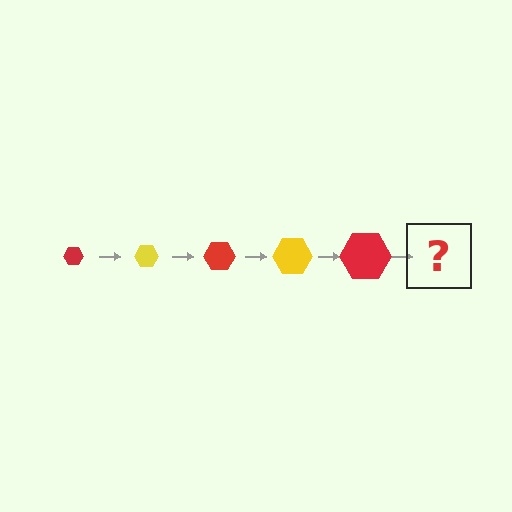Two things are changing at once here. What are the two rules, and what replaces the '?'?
The two rules are that the hexagon grows larger each step and the color cycles through red and yellow. The '?' should be a yellow hexagon, larger than the previous one.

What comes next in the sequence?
The next element should be a yellow hexagon, larger than the previous one.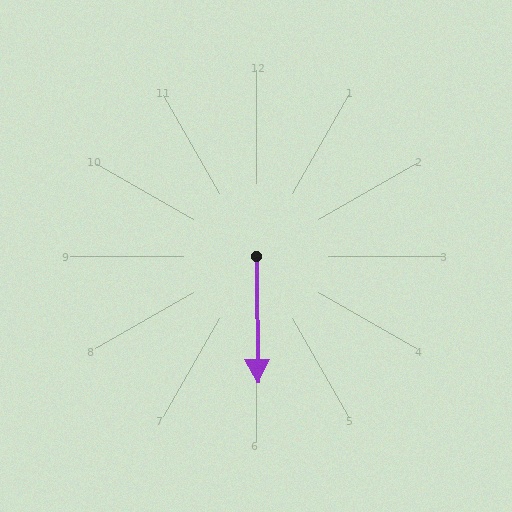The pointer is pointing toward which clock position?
Roughly 6 o'clock.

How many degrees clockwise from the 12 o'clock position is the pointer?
Approximately 179 degrees.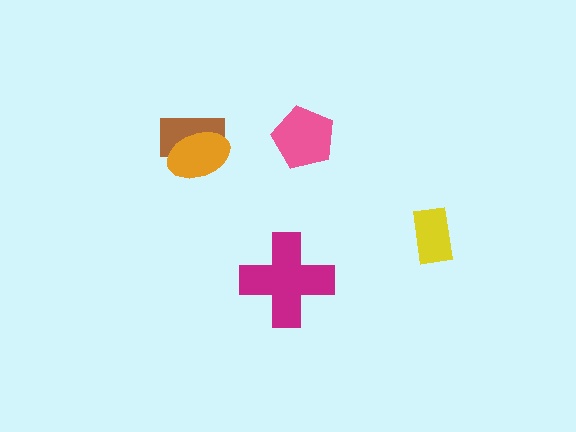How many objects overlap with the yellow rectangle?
0 objects overlap with the yellow rectangle.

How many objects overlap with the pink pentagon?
0 objects overlap with the pink pentagon.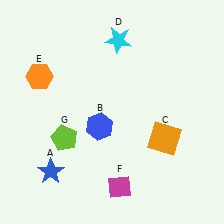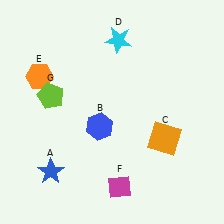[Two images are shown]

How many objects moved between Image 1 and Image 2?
1 object moved between the two images.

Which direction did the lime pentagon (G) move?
The lime pentagon (G) moved up.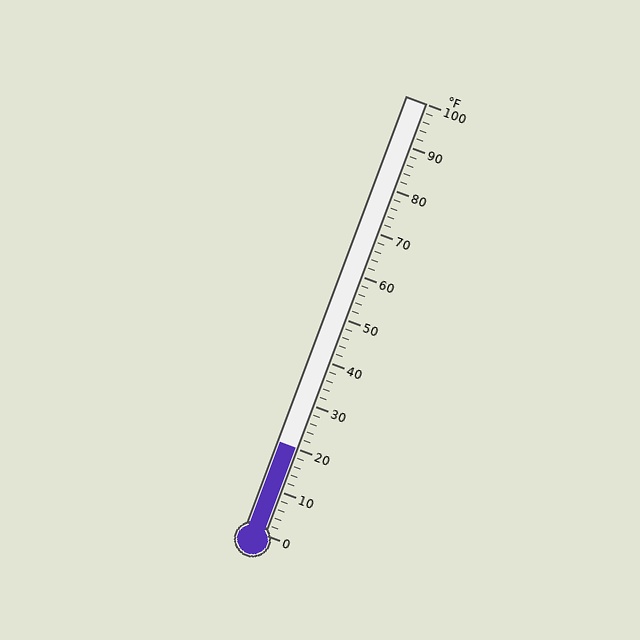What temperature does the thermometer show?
The thermometer shows approximately 20°F.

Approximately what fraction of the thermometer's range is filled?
The thermometer is filled to approximately 20% of its range.